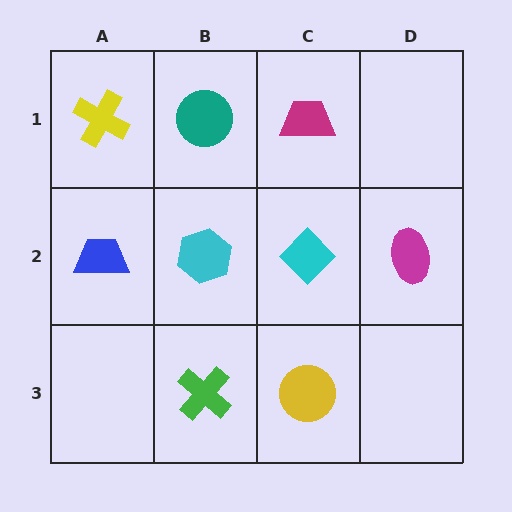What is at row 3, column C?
A yellow circle.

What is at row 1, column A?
A yellow cross.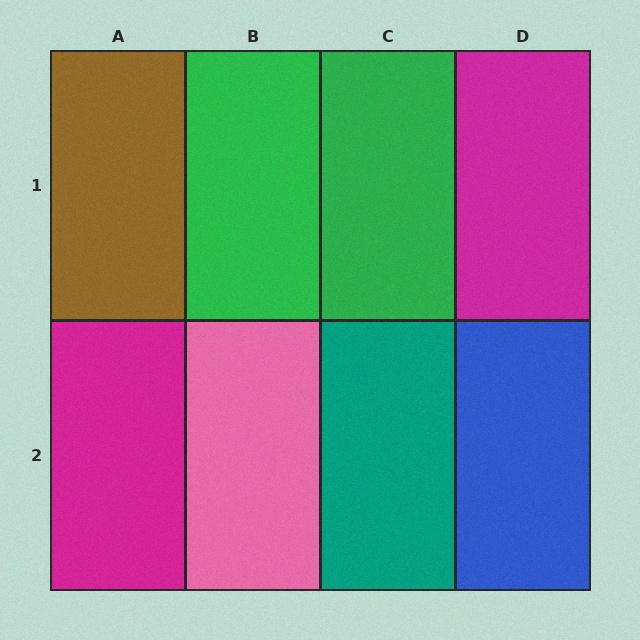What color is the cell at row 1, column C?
Green.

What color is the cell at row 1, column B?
Green.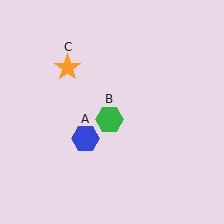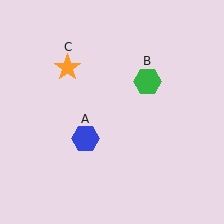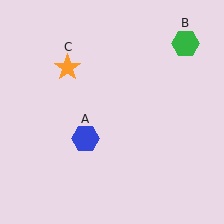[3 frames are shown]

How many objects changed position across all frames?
1 object changed position: green hexagon (object B).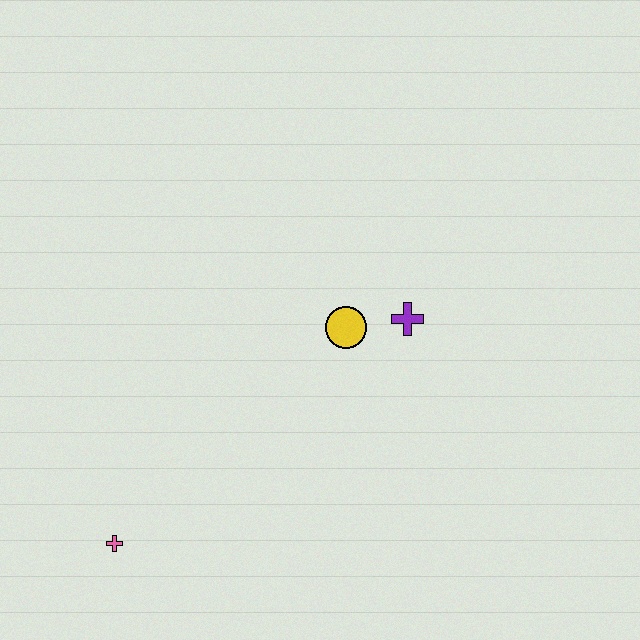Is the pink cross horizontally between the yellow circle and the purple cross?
No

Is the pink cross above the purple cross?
No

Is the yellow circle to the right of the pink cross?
Yes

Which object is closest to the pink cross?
The yellow circle is closest to the pink cross.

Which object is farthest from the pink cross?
The purple cross is farthest from the pink cross.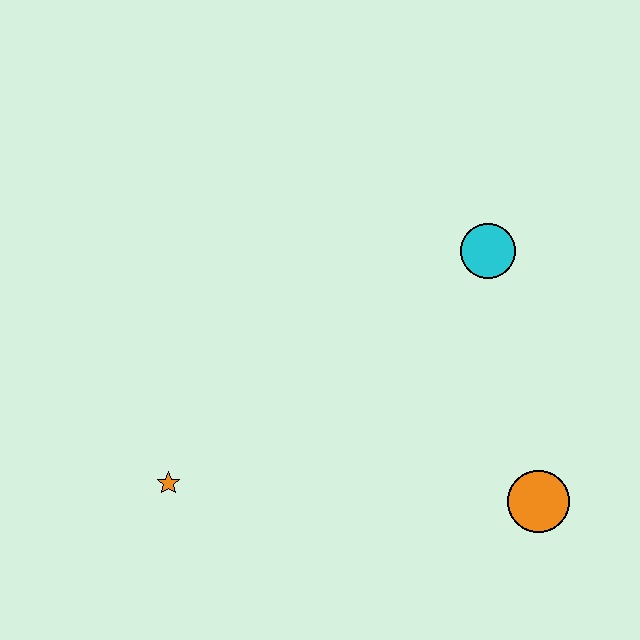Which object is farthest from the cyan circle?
The orange star is farthest from the cyan circle.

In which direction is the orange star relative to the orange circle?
The orange star is to the left of the orange circle.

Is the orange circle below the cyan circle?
Yes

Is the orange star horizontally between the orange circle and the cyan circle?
No